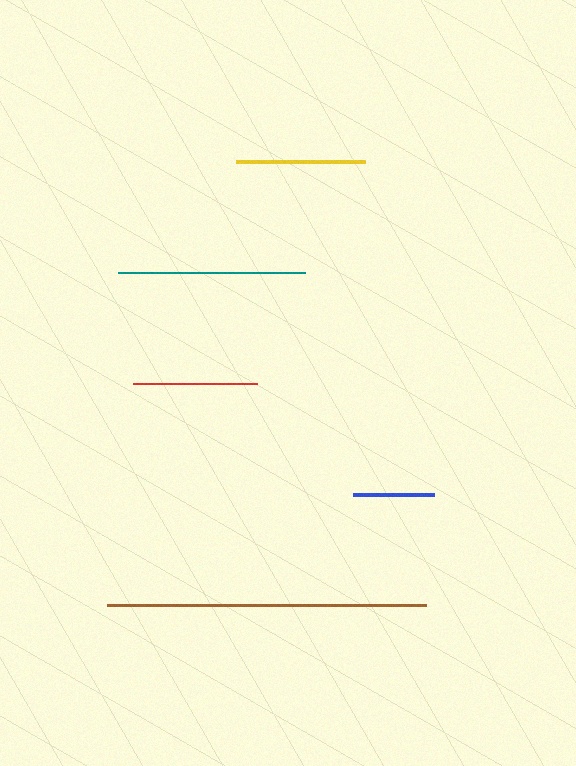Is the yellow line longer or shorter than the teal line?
The teal line is longer than the yellow line.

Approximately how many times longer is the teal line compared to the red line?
The teal line is approximately 1.5 times the length of the red line.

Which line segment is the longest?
The brown line is the longest at approximately 319 pixels.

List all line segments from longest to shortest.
From longest to shortest: brown, teal, yellow, red, blue.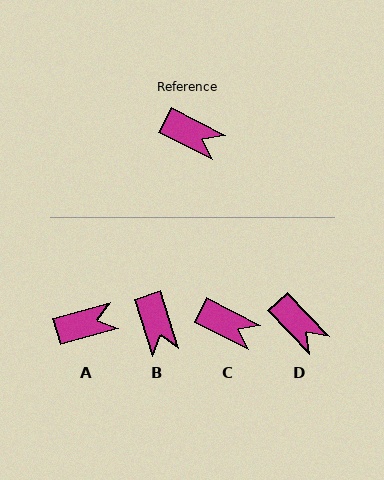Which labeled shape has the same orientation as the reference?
C.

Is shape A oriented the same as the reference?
No, it is off by about 42 degrees.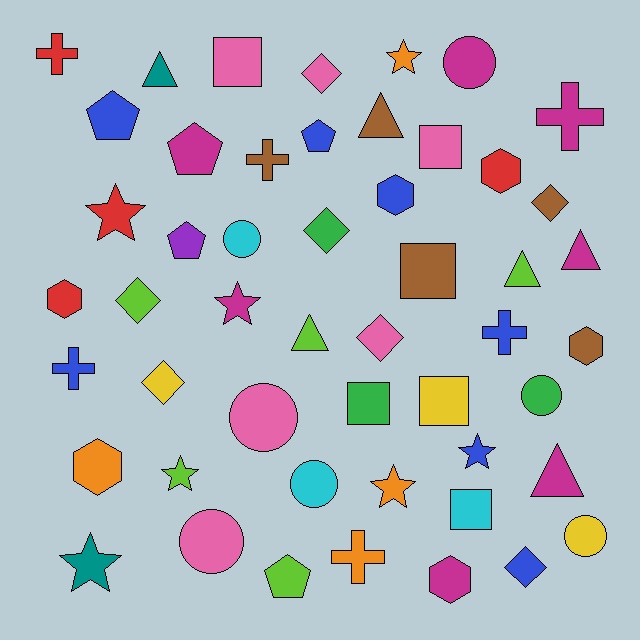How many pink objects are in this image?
There are 6 pink objects.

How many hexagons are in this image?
There are 6 hexagons.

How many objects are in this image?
There are 50 objects.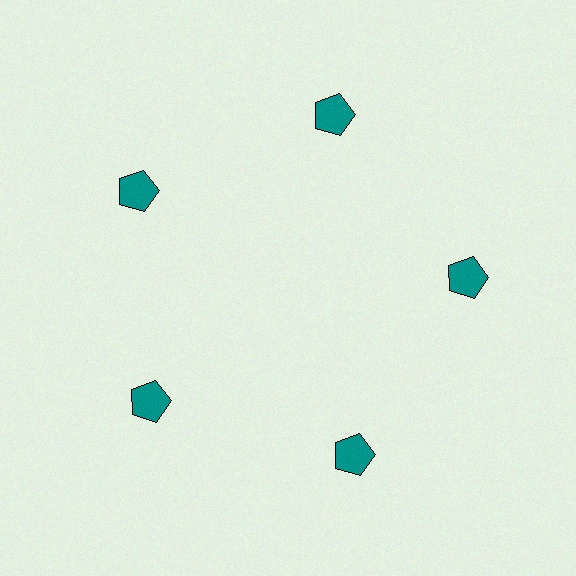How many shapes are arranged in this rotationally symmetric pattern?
There are 5 shapes, arranged in 5 groups of 1.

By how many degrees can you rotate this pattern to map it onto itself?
The pattern maps onto itself every 72 degrees of rotation.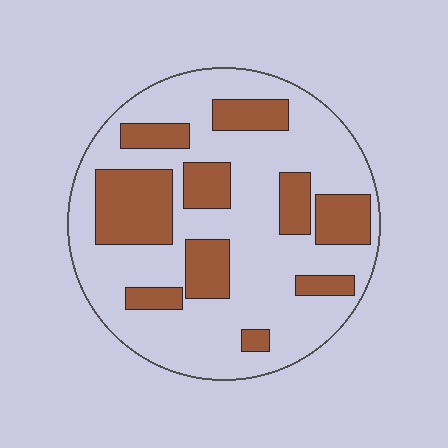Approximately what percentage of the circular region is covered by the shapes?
Approximately 30%.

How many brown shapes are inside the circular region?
10.